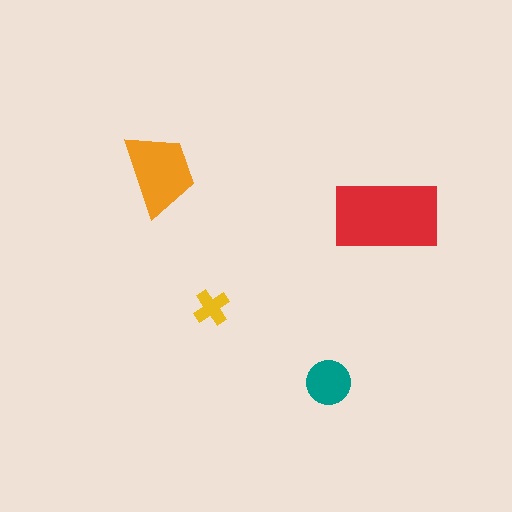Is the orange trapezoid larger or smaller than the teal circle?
Larger.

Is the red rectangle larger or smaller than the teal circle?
Larger.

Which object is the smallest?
The yellow cross.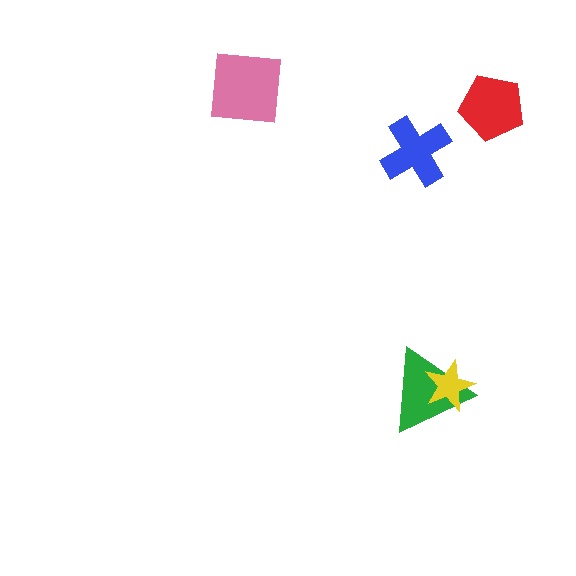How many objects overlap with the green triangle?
1 object overlaps with the green triangle.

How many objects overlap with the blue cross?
0 objects overlap with the blue cross.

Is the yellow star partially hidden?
No, no other shape covers it.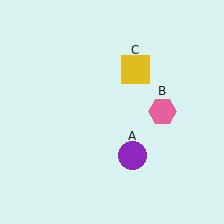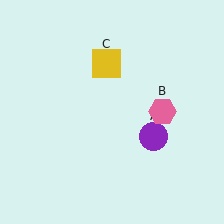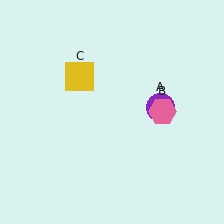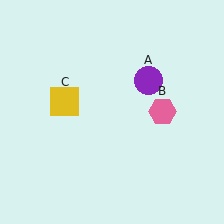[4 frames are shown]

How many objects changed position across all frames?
2 objects changed position: purple circle (object A), yellow square (object C).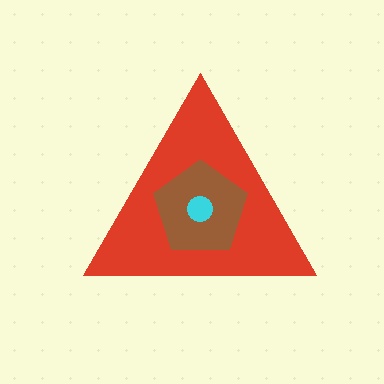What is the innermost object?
The cyan circle.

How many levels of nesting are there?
3.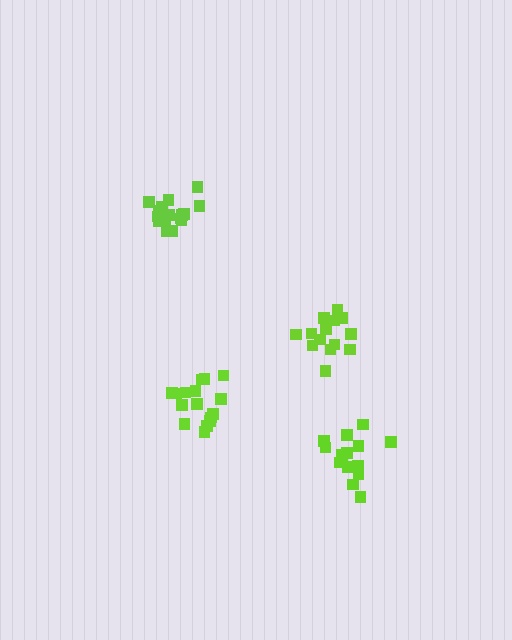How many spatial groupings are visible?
There are 4 spatial groupings.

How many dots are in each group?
Group 1: 16 dots, Group 2: 16 dots, Group 3: 15 dots, Group 4: 14 dots (61 total).